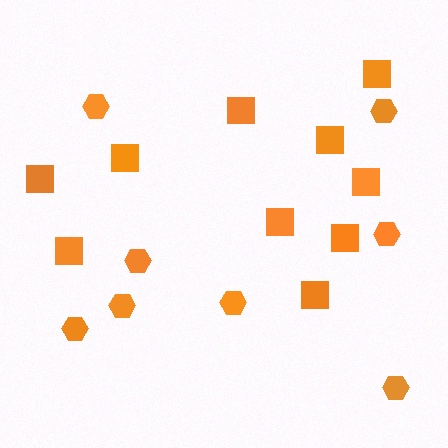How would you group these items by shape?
There are 2 groups: one group of hexagons (8) and one group of squares (10).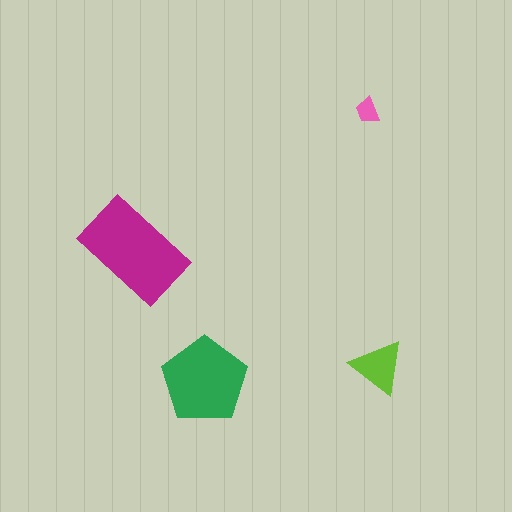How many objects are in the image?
There are 4 objects in the image.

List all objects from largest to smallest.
The magenta rectangle, the green pentagon, the lime triangle, the pink trapezoid.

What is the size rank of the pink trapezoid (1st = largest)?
4th.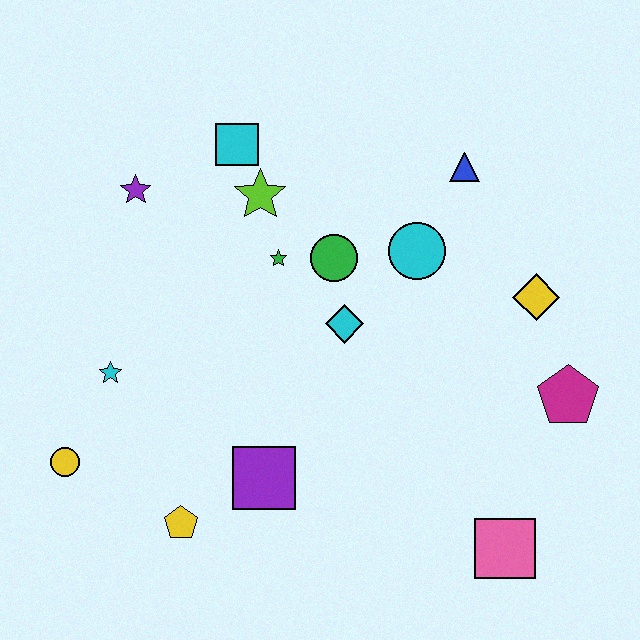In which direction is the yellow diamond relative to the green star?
The yellow diamond is to the right of the green star.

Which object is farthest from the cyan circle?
The yellow circle is farthest from the cyan circle.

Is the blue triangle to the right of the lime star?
Yes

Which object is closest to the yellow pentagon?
The purple square is closest to the yellow pentagon.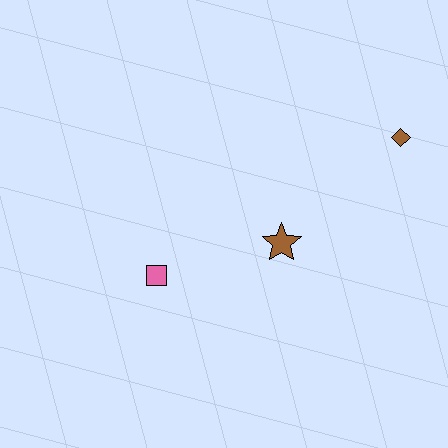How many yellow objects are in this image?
There are no yellow objects.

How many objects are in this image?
There are 3 objects.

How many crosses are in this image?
There are no crosses.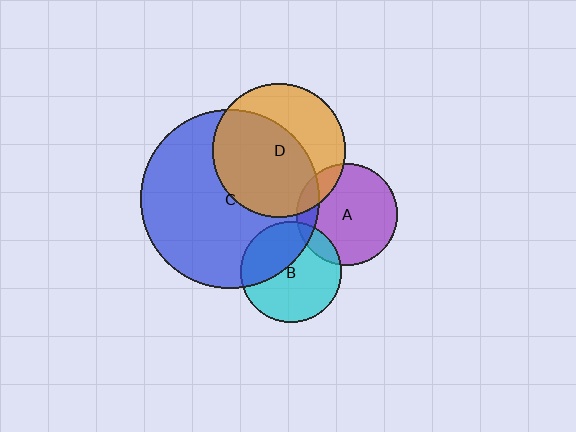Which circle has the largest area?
Circle C (blue).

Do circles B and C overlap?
Yes.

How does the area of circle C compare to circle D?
Approximately 1.8 times.